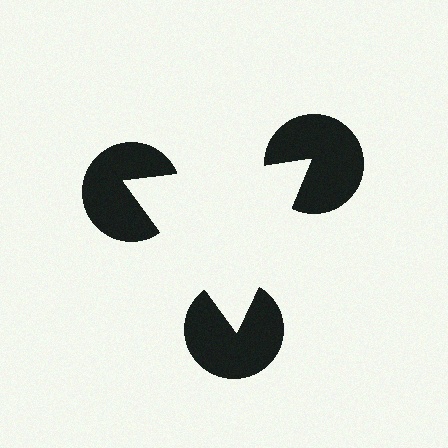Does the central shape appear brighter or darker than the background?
It typically appears slightly brighter than the background, even though no actual brightness change is drawn.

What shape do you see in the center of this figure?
An illusory triangle — its edges are inferred from the aligned wedge cuts in the pac-man discs, not physically drawn.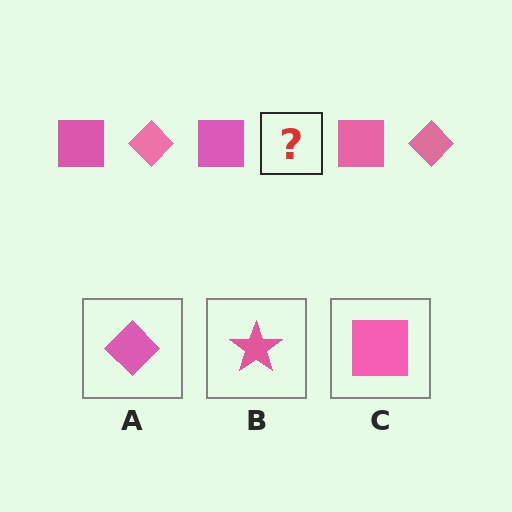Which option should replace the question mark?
Option A.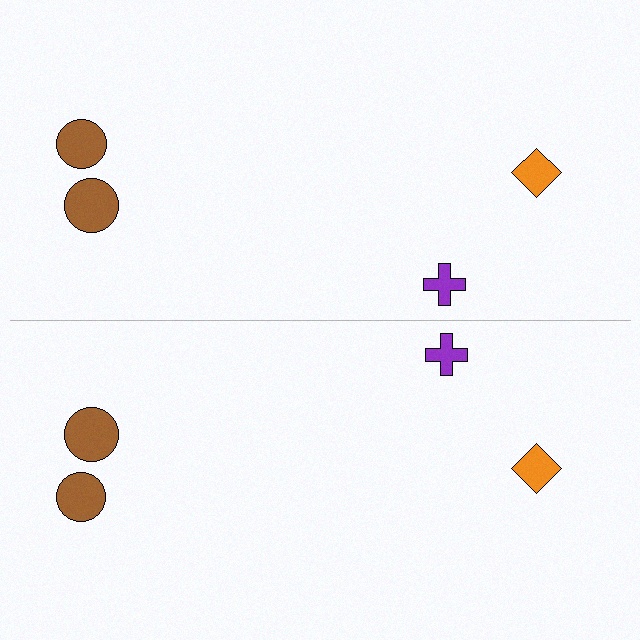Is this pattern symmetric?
Yes, this pattern has bilateral (reflection) symmetry.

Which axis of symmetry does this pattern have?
The pattern has a horizontal axis of symmetry running through the center of the image.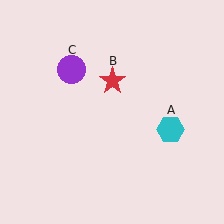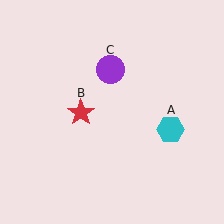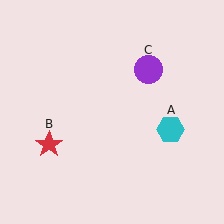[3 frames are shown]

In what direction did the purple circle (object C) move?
The purple circle (object C) moved right.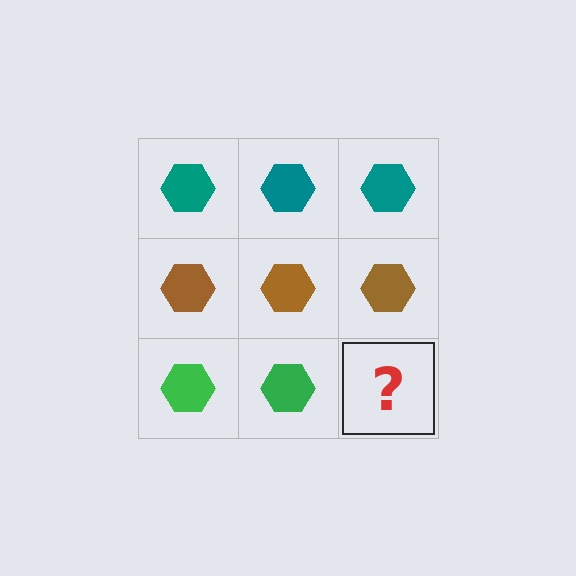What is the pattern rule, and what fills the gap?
The rule is that each row has a consistent color. The gap should be filled with a green hexagon.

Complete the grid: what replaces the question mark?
The question mark should be replaced with a green hexagon.